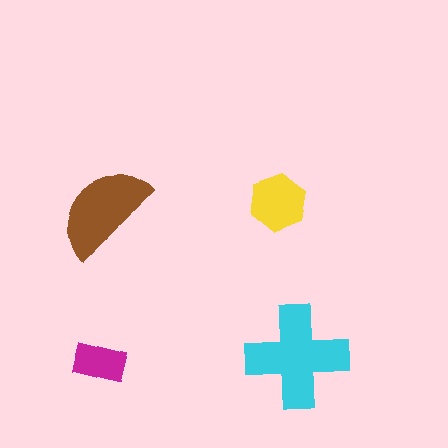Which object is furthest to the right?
The cyan cross is rightmost.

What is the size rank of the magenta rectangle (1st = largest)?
4th.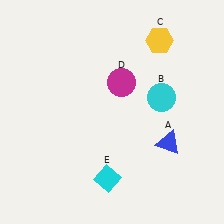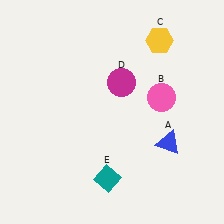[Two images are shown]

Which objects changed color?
B changed from cyan to pink. E changed from cyan to teal.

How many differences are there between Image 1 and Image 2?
There are 2 differences between the two images.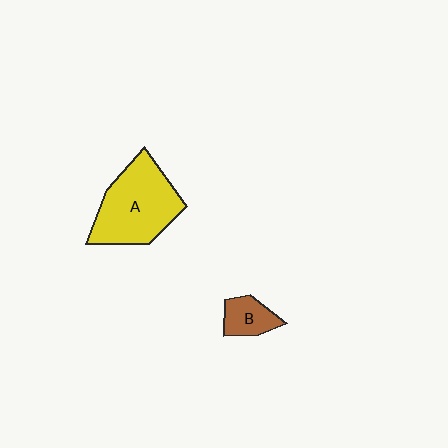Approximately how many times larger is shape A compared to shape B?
Approximately 3.1 times.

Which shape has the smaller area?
Shape B (brown).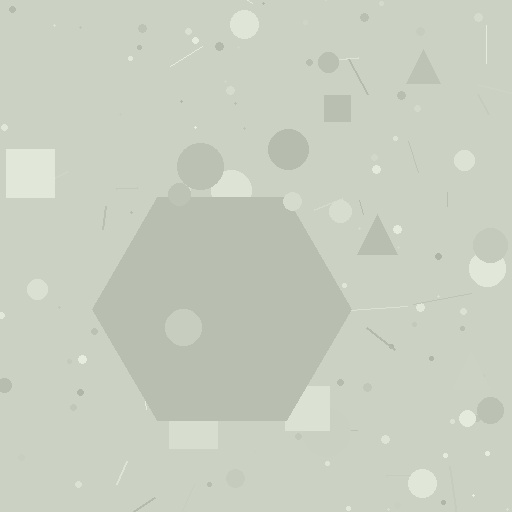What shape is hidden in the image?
A hexagon is hidden in the image.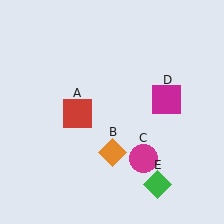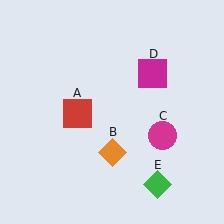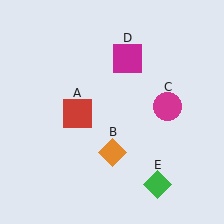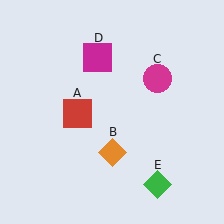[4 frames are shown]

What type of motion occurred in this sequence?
The magenta circle (object C), magenta square (object D) rotated counterclockwise around the center of the scene.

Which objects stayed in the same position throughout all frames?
Red square (object A) and orange diamond (object B) and green diamond (object E) remained stationary.